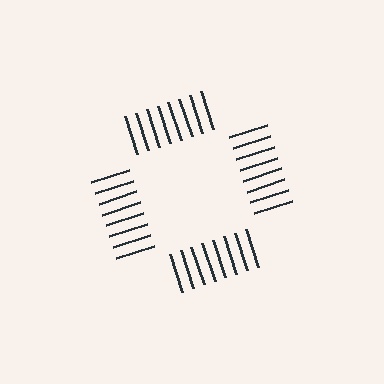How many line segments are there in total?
32 — 8 along each of the 4 edges.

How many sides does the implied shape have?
4 sides — the line-ends trace a square.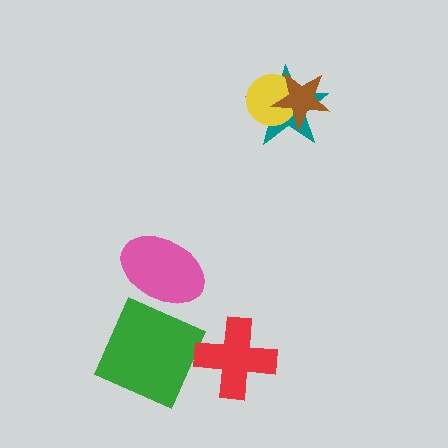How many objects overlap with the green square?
0 objects overlap with the green square.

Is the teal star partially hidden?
Yes, it is partially covered by another shape.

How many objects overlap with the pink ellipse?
0 objects overlap with the pink ellipse.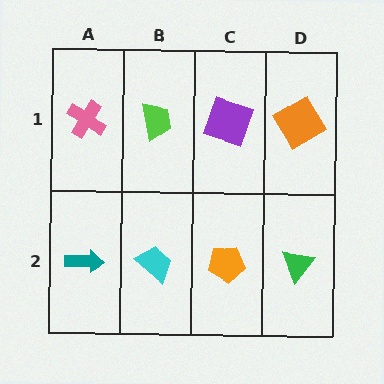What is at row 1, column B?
A lime trapezoid.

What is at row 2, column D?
A green triangle.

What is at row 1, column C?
A purple square.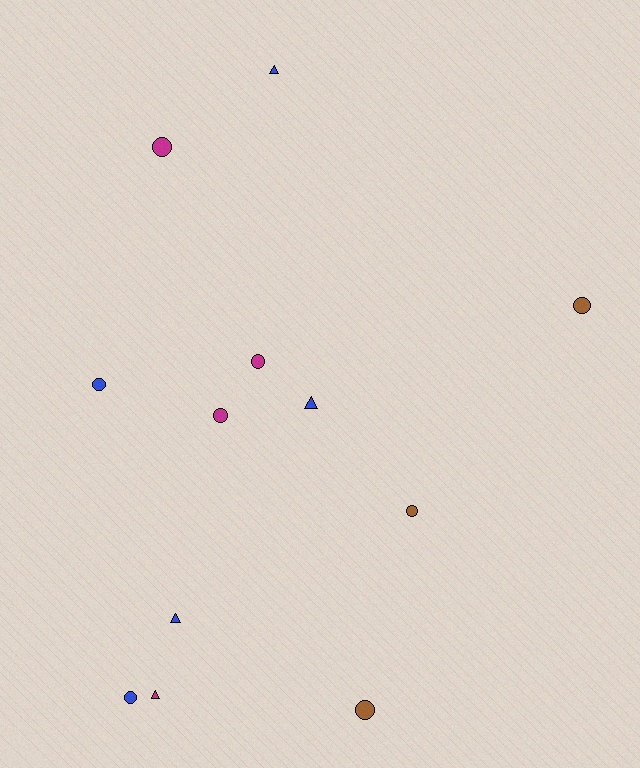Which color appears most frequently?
Blue, with 5 objects.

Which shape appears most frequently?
Circle, with 8 objects.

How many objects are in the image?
There are 12 objects.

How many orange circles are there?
There are no orange circles.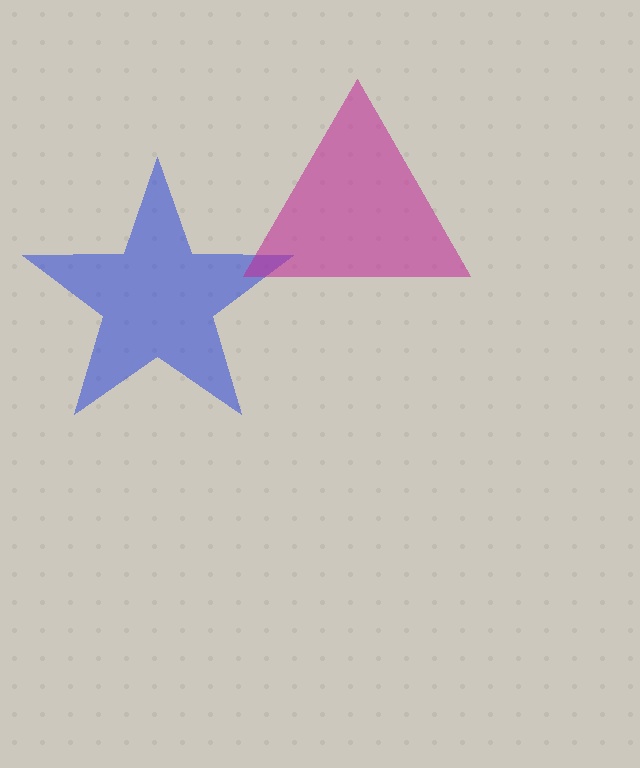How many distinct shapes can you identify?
There are 2 distinct shapes: a blue star, a magenta triangle.